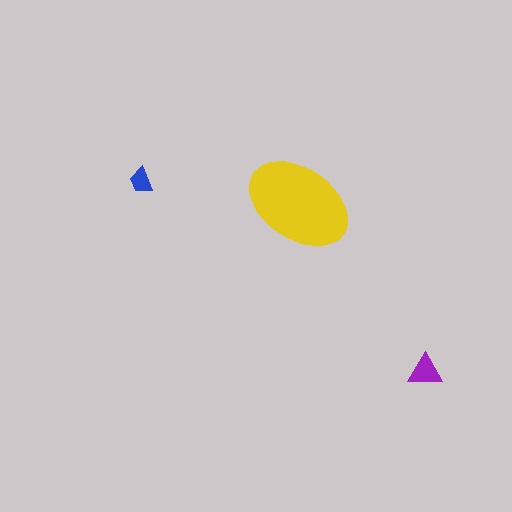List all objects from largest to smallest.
The yellow ellipse, the purple triangle, the blue trapezoid.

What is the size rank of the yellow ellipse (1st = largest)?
1st.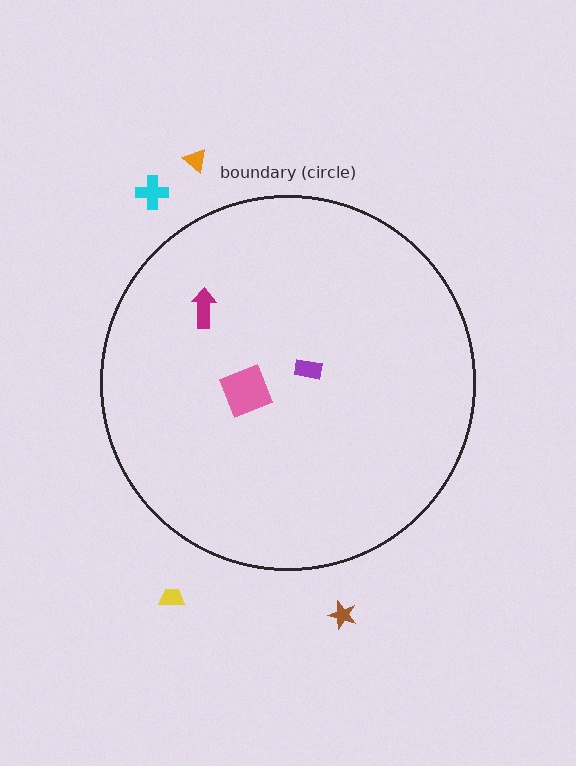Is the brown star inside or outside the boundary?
Outside.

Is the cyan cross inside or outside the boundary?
Outside.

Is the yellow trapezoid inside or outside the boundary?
Outside.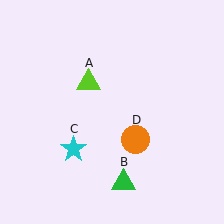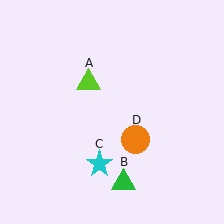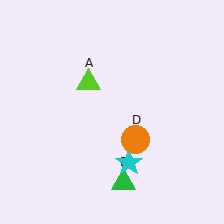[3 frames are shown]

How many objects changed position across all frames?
1 object changed position: cyan star (object C).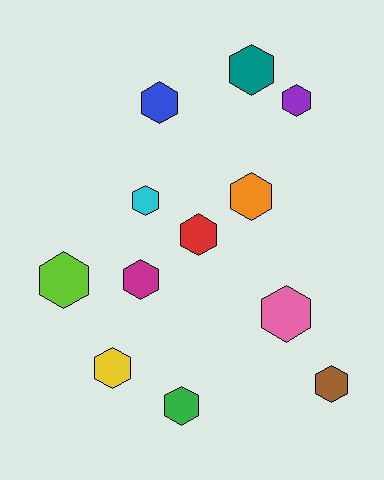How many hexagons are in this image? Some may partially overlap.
There are 12 hexagons.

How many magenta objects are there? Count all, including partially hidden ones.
There is 1 magenta object.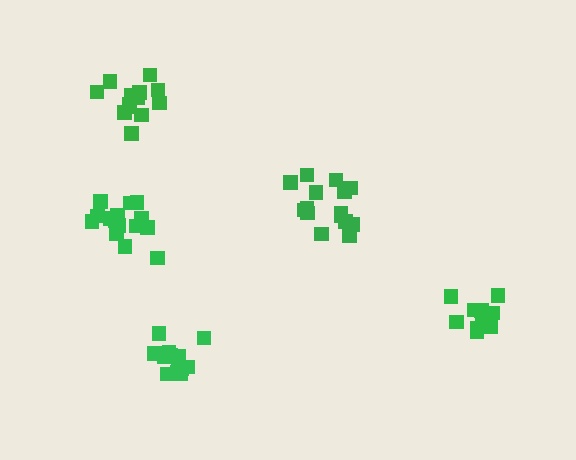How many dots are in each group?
Group 1: 13 dots, Group 2: 16 dots, Group 3: 13 dots, Group 4: 10 dots, Group 5: 15 dots (67 total).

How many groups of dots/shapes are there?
There are 5 groups.